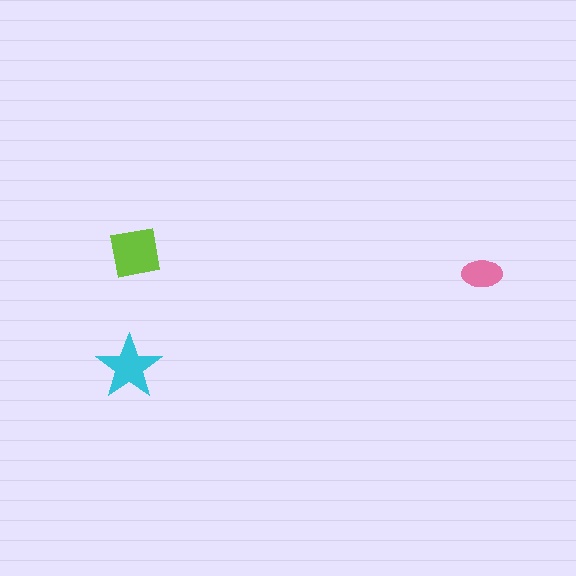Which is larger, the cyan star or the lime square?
The lime square.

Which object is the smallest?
The pink ellipse.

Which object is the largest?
The lime square.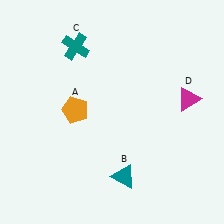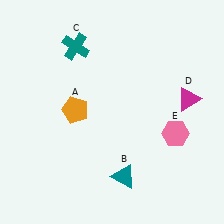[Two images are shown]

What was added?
A pink hexagon (E) was added in Image 2.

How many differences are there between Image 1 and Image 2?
There is 1 difference between the two images.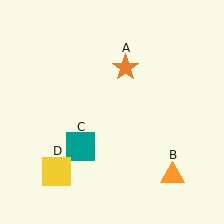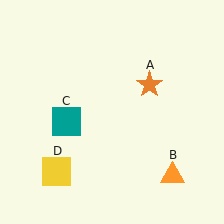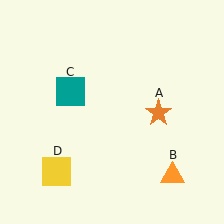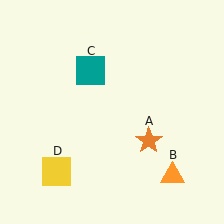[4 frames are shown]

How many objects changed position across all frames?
2 objects changed position: orange star (object A), teal square (object C).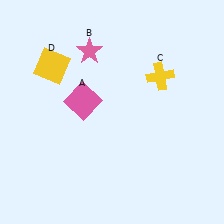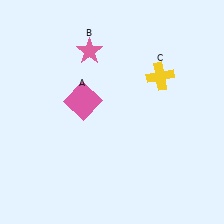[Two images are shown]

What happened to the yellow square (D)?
The yellow square (D) was removed in Image 2. It was in the top-left area of Image 1.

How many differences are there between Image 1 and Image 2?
There is 1 difference between the two images.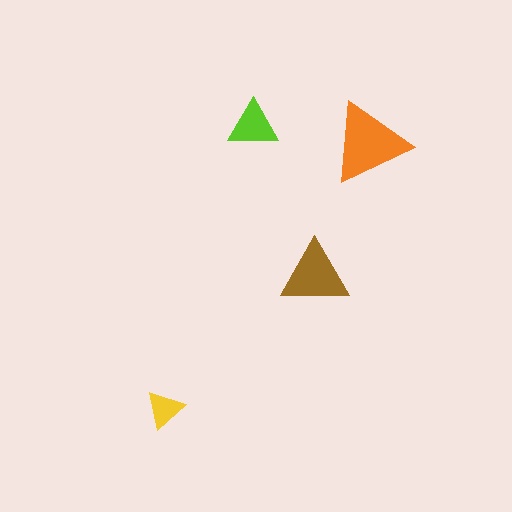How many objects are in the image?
There are 4 objects in the image.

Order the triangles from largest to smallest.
the orange one, the brown one, the lime one, the yellow one.